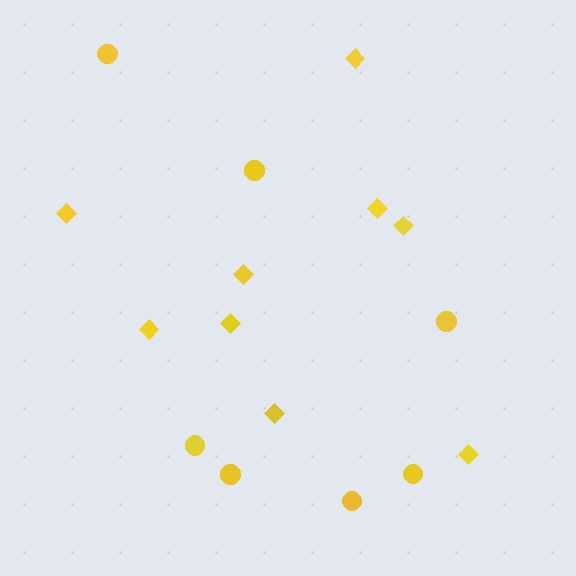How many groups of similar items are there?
There are 2 groups: one group of circles (7) and one group of diamonds (9).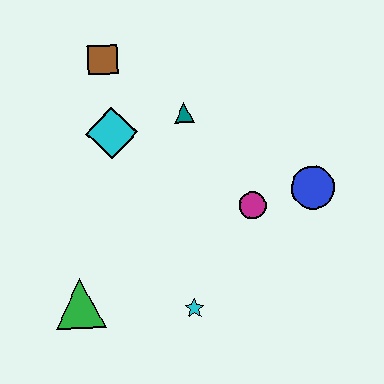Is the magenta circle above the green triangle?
Yes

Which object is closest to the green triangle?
The cyan star is closest to the green triangle.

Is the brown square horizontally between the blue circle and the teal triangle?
No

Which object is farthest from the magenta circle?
The brown square is farthest from the magenta circle.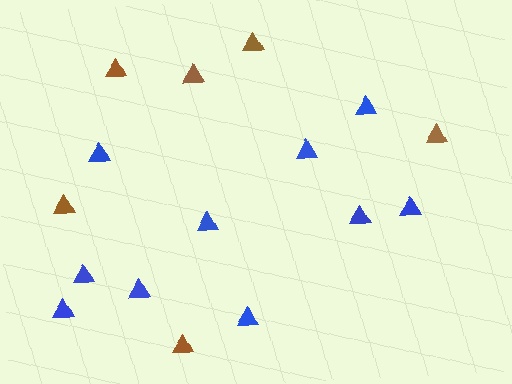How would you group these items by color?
There are 2 groups: one group of brown triangles (6) and one group of blue triangles (10).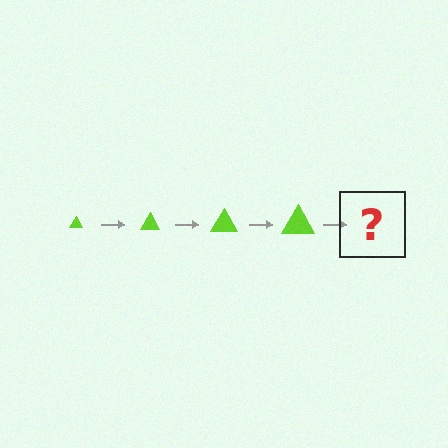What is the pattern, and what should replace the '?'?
The pattern is that the triangle gets progressively larger each step. The '?' should be a lime triangle, larger than the previous one.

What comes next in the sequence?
The next element should be a lime triangle, larger than the previous one.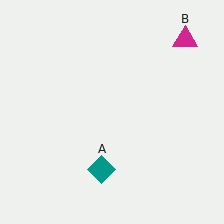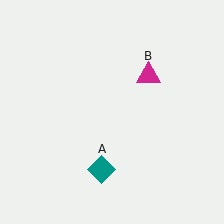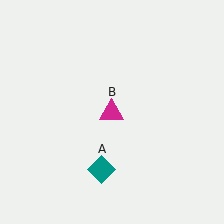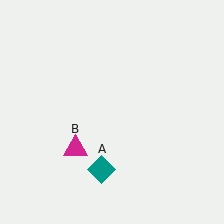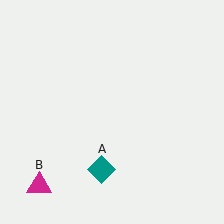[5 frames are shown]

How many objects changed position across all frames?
1 object changed position: magenta triangle (object B).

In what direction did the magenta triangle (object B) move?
The magenta triangle (object B) moved down and to the left.